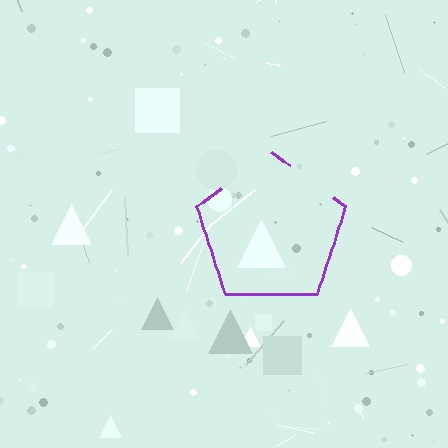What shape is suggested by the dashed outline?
The dashed outline suggests a pentagon.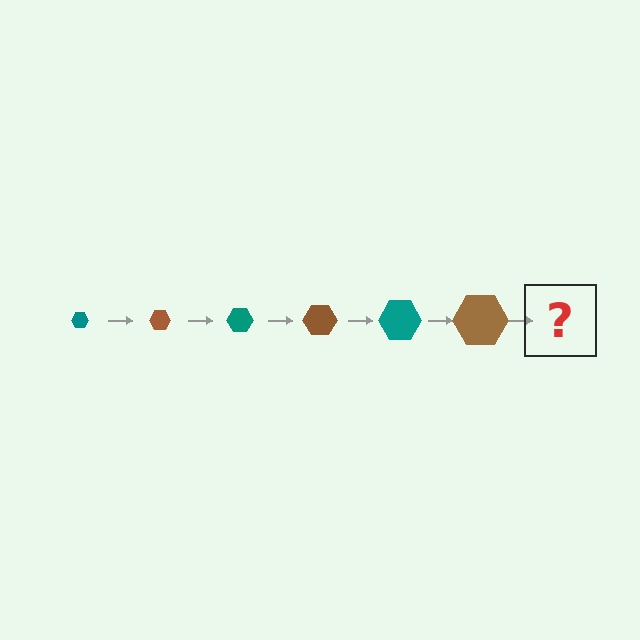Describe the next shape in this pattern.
It should be a teal hexagon, larger than the previous one.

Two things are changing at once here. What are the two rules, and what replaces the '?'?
The two rules are that the hexagon grows larger each step and the color cycles through teal and brown. The '?' should be a teal hexagon, larger than the previous one.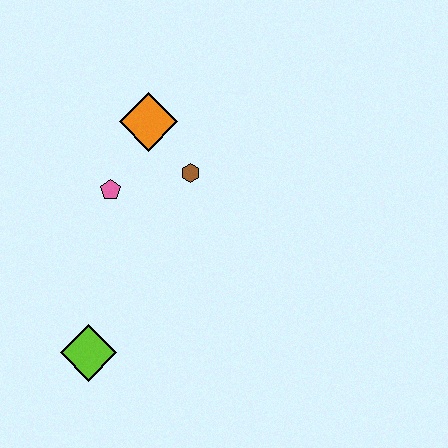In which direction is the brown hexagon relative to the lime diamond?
The brown hexagon is above the lime diamond.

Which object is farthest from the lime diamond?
The orange diamond is farthest from the lime diamond.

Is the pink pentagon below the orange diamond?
Yes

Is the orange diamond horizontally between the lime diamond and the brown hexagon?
Yes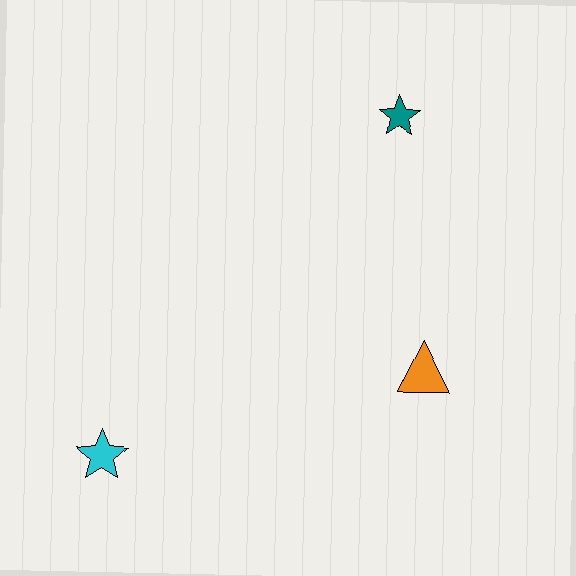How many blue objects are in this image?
There are no blue objects.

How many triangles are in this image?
There is 1 triangle.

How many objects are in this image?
There are 3 objects.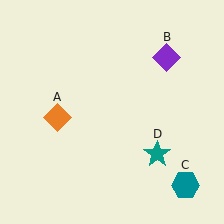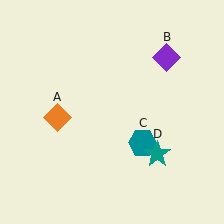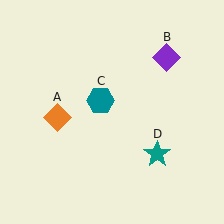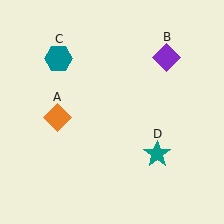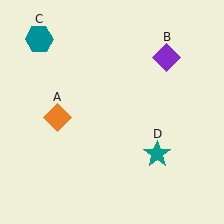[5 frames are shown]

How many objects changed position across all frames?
1 object changed position: teal hexagon (object C).